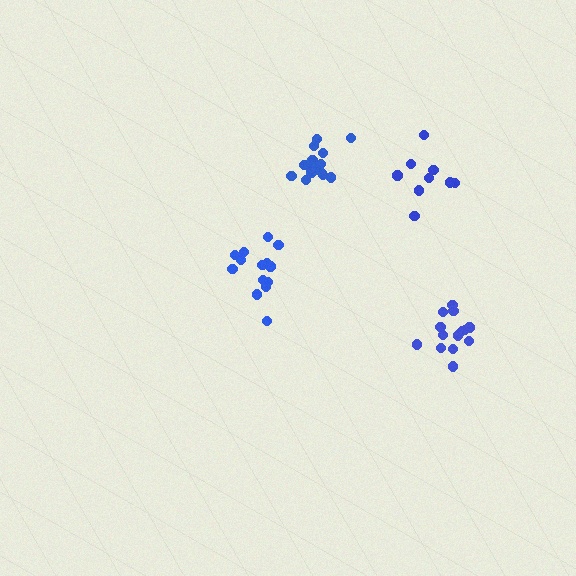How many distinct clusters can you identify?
There are 4 distinct clusters.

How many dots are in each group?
Group 1: 10 dots, Group 2: 15 dots, Group 3: 15 dots, Group 4: 14 dots (54 total).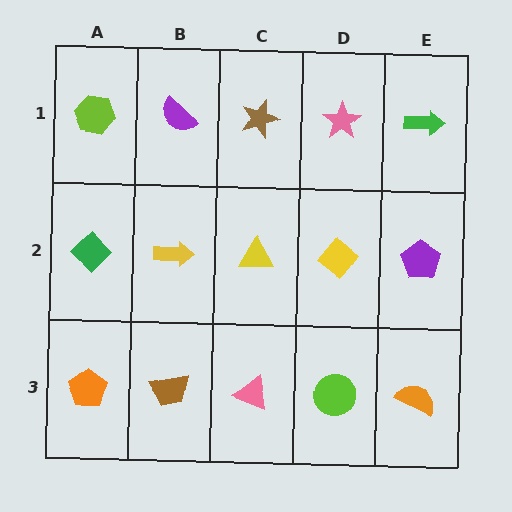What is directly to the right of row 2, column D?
A purple pentagon.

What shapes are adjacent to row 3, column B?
A yellow arrow (row 2, column B), an orange pentagon (row 3, column A), a pink triangle (row 3, column C).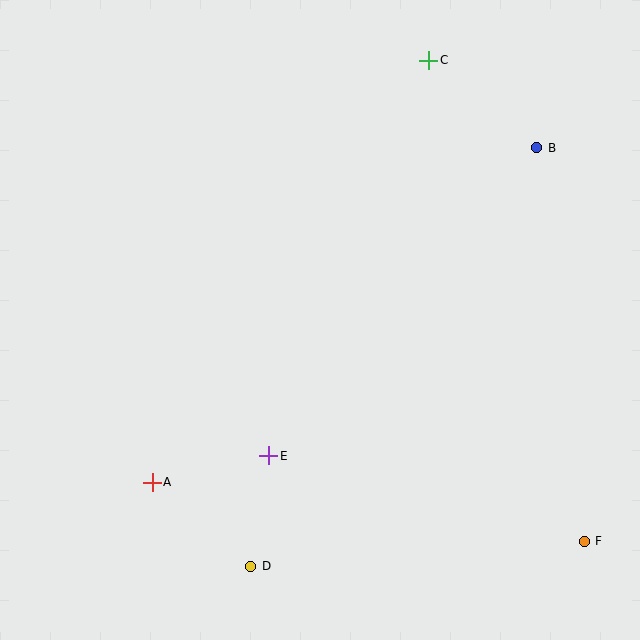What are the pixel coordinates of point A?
Point A is at (152, 482).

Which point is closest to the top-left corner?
Point C is closest to the top-left corner.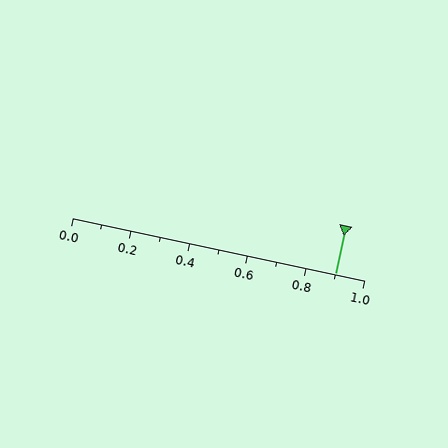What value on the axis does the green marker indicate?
The marker indicates approximately 0.9.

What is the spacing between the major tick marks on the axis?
The major ticks are spaced 0.2 apart.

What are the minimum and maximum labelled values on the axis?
The axis runs from 0.0 to 1.0.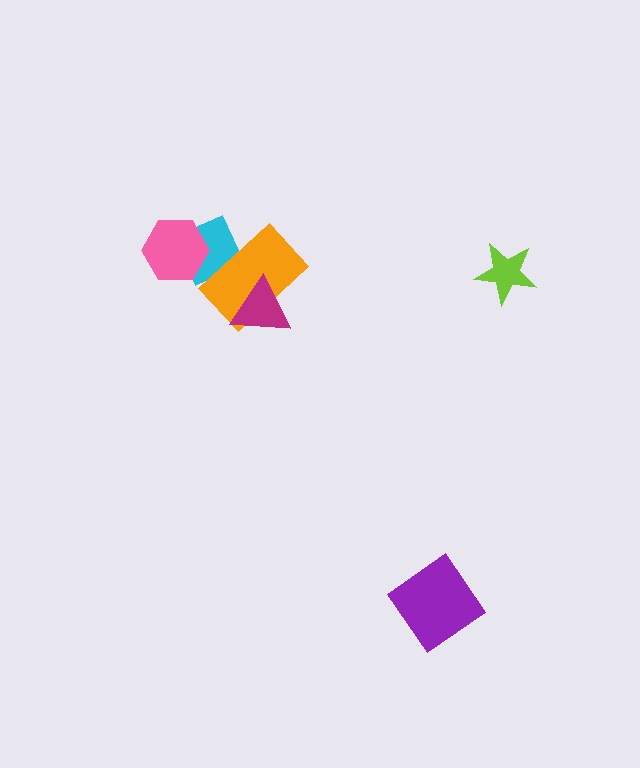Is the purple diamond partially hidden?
No, no other shape covers it.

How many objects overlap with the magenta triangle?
1 object overlaps with the magenta triangle.